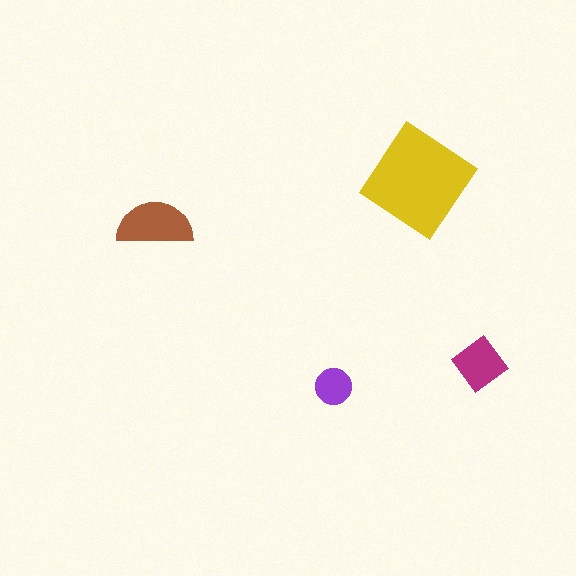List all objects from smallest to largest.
The purple circle, the magenta diamond, the brown semicircle, the yellow diamond.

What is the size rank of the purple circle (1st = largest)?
4th.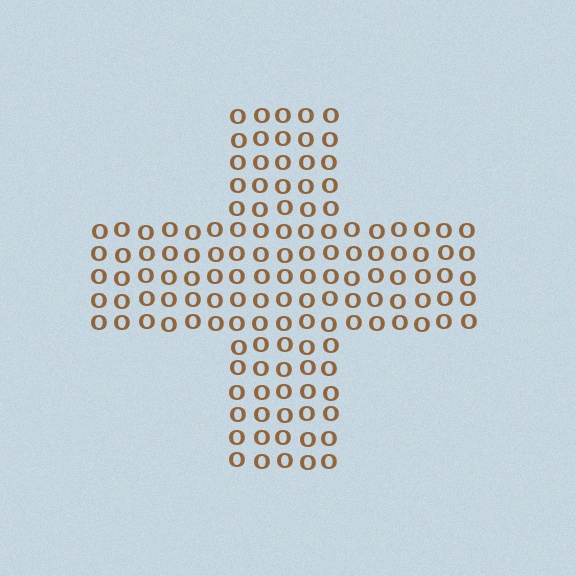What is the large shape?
The large shape is a cross.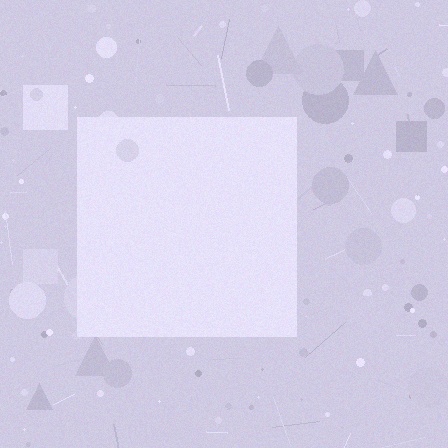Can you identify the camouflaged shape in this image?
The camouflaged shape is a square.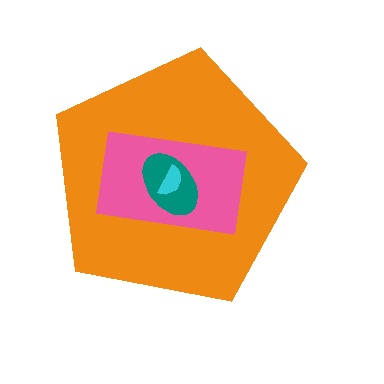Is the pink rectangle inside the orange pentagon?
Yes.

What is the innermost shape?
The cyan semicircle.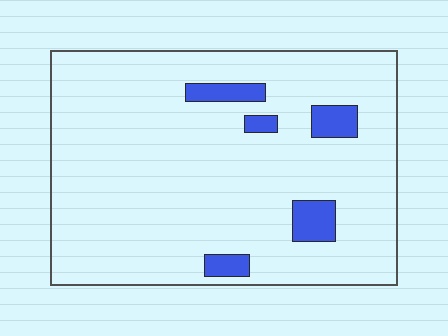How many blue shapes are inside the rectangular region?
5.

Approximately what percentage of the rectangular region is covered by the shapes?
Approximately 10%.